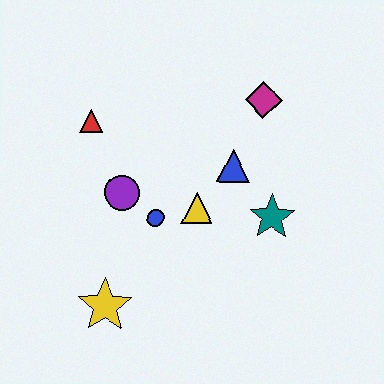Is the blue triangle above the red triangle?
No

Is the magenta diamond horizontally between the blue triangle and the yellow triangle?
No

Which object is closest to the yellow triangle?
The blue circle is closest to the yellow triangle.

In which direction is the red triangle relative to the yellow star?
The red triangle is above the yellow star.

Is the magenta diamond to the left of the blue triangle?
No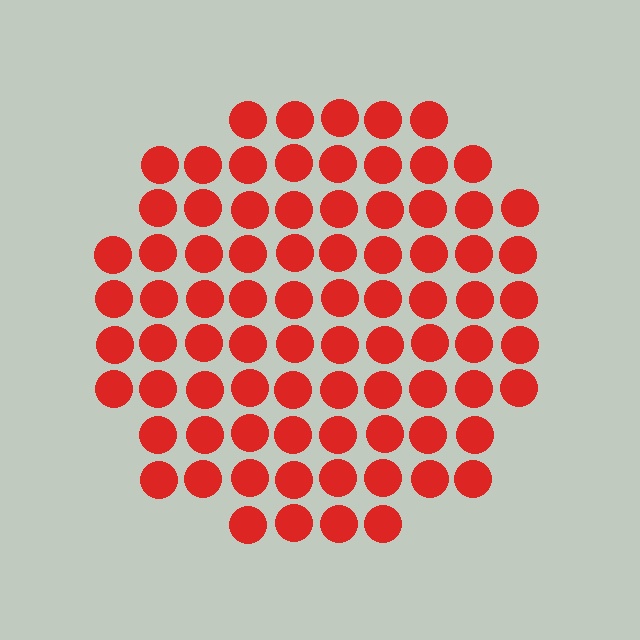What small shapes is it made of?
It is made of small circles.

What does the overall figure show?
The overall figure shows a circle.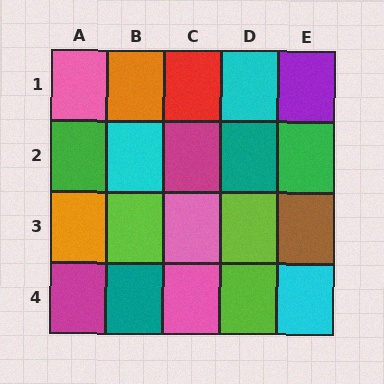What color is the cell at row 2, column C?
Magenta.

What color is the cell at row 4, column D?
Lime.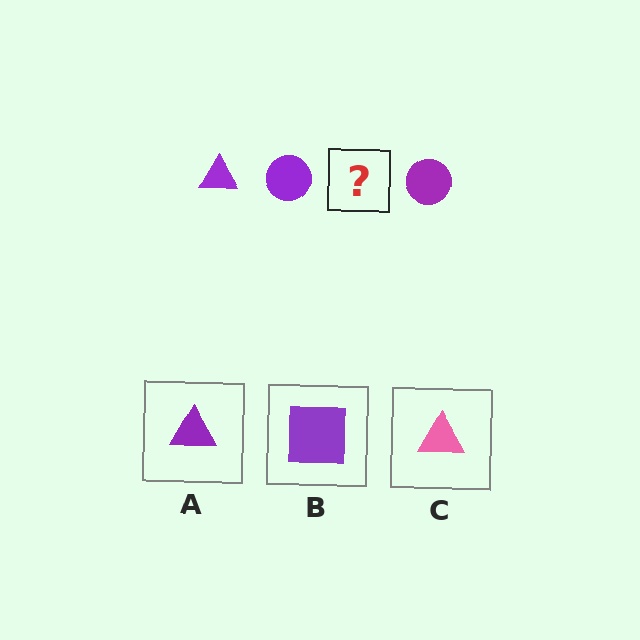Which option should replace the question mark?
Option A.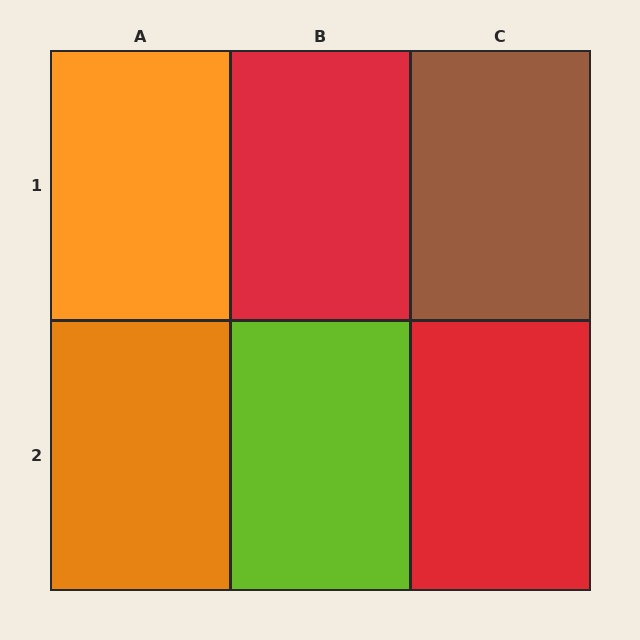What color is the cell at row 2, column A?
Orange.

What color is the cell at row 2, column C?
Red.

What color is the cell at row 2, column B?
Lime.